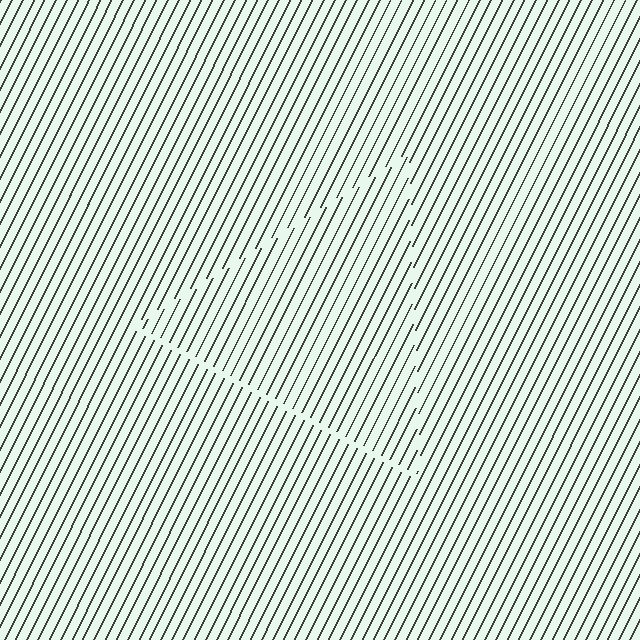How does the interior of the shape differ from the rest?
The interior of the shape contains the same grating, shifted by half a period — the contour is defined by the phase discontinuity where line-ends from the inner and outer gratings abut.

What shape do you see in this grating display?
An illusory triangle. The interior of the shape contains the same grating, shifted by half a period — the contour is defined by the phase discontinuity where line-ends from the inner and outer gratings abut.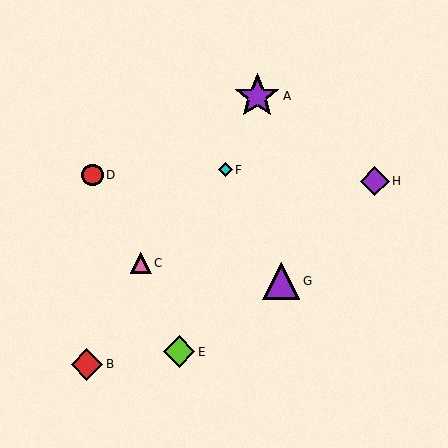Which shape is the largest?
The purple star (labeled A) is the largest.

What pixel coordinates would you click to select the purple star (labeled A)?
Click at (257, 96) to select the purple star A.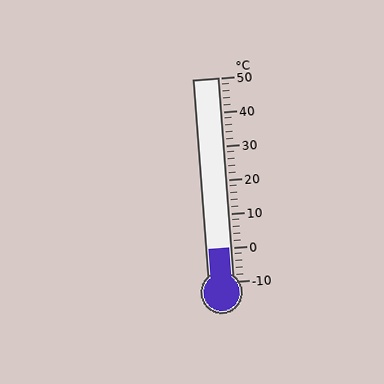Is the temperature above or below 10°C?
The temperature is below 10°C.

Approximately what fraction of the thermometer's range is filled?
The thermometer is filled to approximately 15% of its range.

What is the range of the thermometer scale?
The thermometer scale ranges from -10°C to 50°C.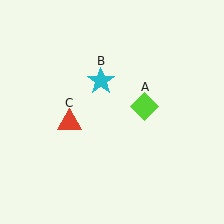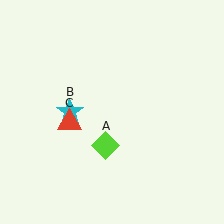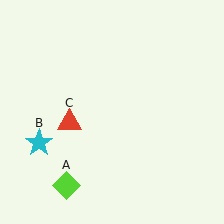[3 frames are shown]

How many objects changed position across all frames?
2 objects changed position: lime diamond (object A), cyan star (object B).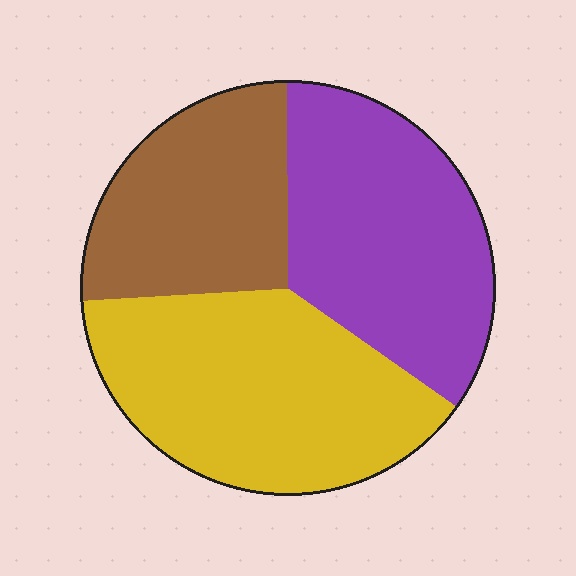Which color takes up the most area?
Yellow, at roughly 40%.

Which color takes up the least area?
Brown, at roughly 25%.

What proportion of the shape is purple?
Purple covers 35% of the shape.